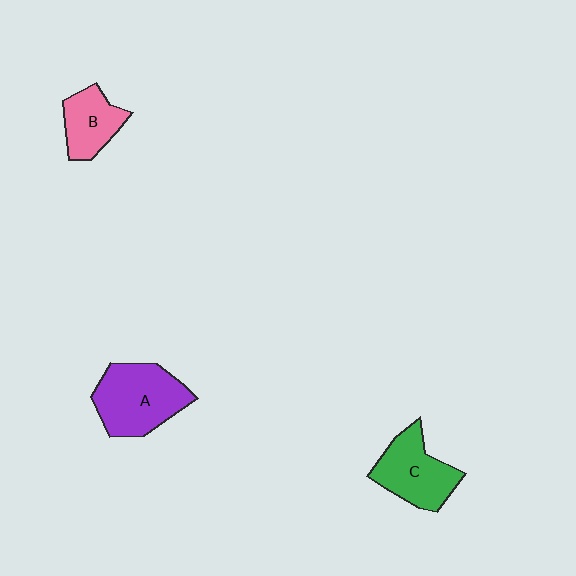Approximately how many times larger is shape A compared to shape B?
Approximately 1.7 times.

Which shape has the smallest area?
Shape B (pink).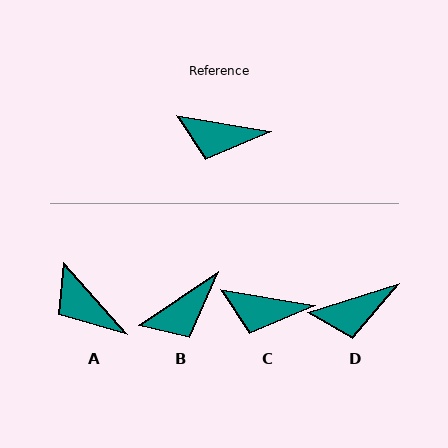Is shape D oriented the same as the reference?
No, it is off by about 27 degrees.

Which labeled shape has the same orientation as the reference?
C.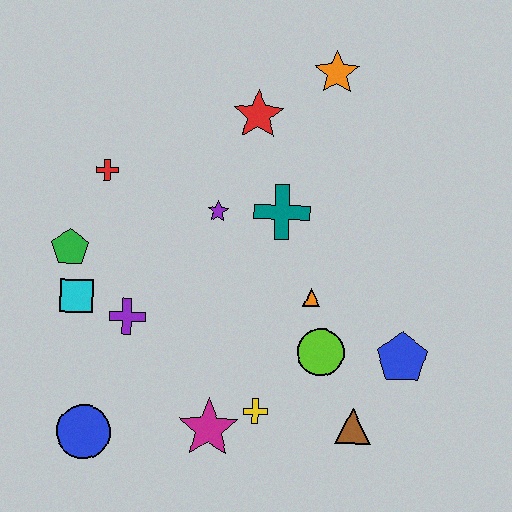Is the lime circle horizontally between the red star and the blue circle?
No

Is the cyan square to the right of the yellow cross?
No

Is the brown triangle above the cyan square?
No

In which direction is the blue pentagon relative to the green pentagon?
The blue pentagon is to the right of the green pentagon.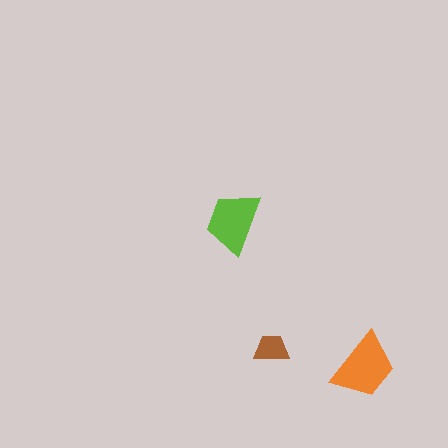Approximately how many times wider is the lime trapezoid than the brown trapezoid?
About 2 times wider.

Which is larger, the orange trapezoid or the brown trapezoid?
The orange one.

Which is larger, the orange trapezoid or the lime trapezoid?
The orange one.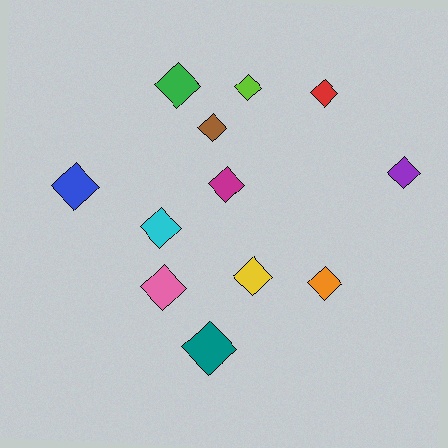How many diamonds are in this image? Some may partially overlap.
There are 12 diamonds.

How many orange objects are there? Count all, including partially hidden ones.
There is 1 orange object.